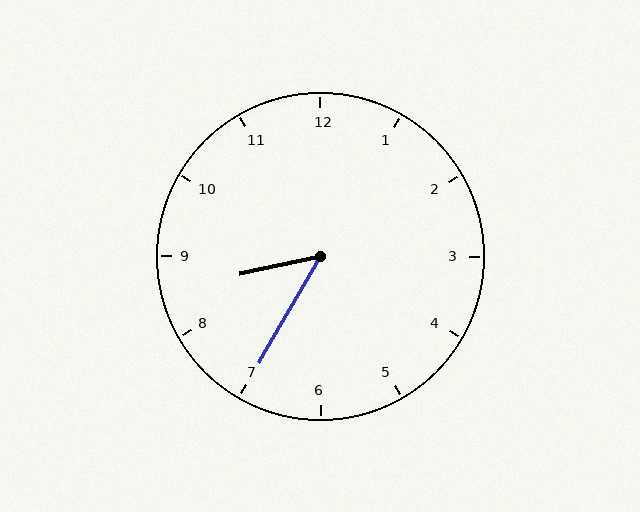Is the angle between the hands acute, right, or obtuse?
It is acute.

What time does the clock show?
8:35.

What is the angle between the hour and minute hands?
Approximately 48 degrees.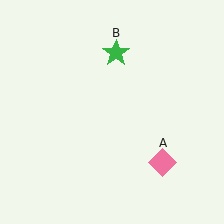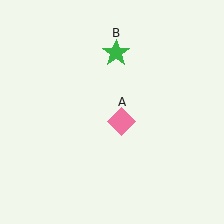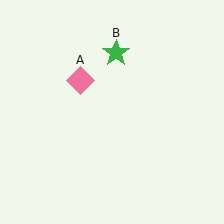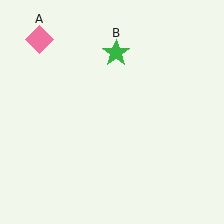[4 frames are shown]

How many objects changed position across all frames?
1 object changed position: pink diamond (object A).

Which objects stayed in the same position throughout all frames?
Green star (object B) remained stationary.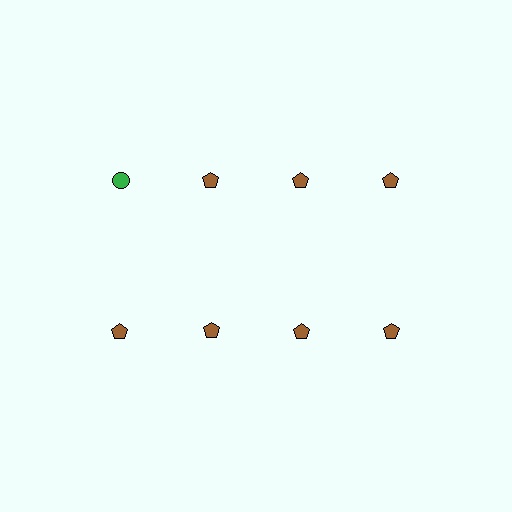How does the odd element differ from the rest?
It differs in both color (green instead of brown) and shape (circle instead of pentagon).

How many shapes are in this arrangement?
There are 8 shapes arranged in a grid pattern.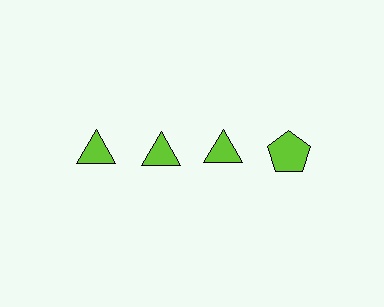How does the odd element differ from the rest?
It has a different shape: pentagon instead of triangle.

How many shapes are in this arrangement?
There are 4 shapes arranged in a grid pattern.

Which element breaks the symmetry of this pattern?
The lime pentagon in the top row, second from right column breaks the symmetry. All other shapes are lime triangles.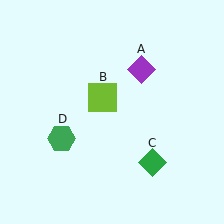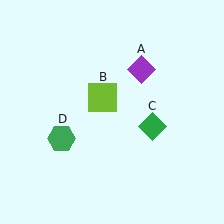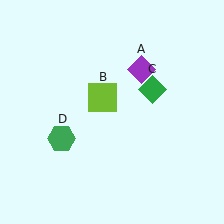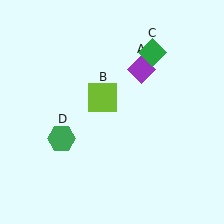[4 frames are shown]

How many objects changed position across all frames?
1 object changed position: green diamond (object C).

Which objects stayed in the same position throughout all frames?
Purple diamond (object A) and lime square (object B) and green hexagon (object D) remained stationary.